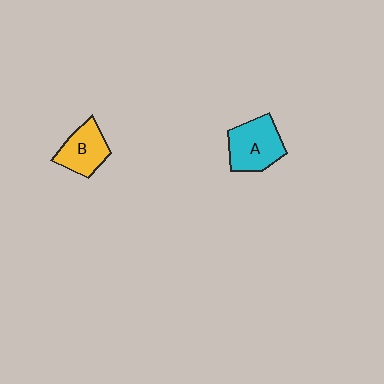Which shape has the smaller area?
Shape B (yellow).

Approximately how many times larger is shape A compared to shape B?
Approximately 1.2 times.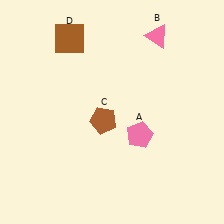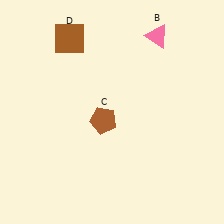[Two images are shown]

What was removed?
The pink pentagon (A) was removed in Image 2.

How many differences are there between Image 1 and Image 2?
There is 1 difference between the two images.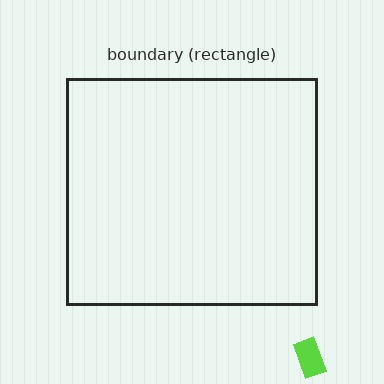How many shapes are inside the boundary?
0 inside, 1 outside.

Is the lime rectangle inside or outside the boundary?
Outside.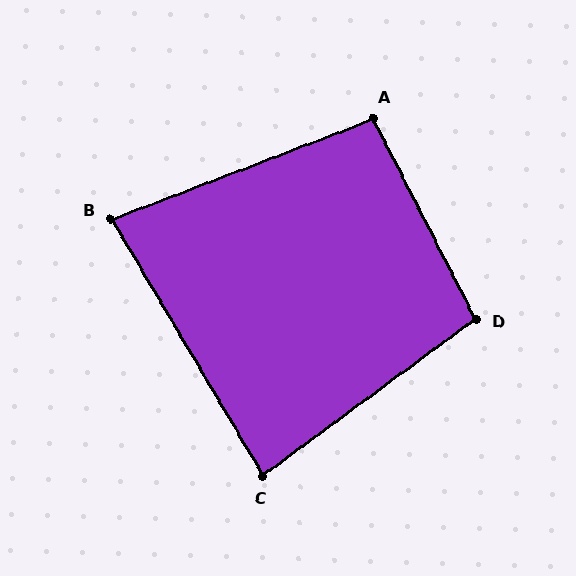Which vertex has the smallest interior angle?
B, at approximately 80 degrees.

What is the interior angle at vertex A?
Approximately 96 degrees (obtuse).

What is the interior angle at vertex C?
Approximately 84 degrees (acute).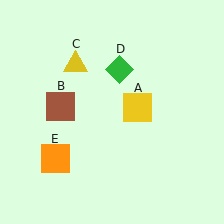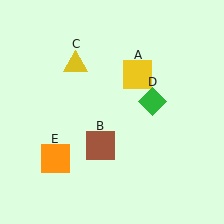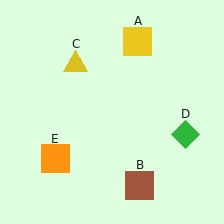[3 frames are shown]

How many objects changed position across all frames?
3 objects changed position: yellow square (object A), brown square (object B), green diamond (object D).